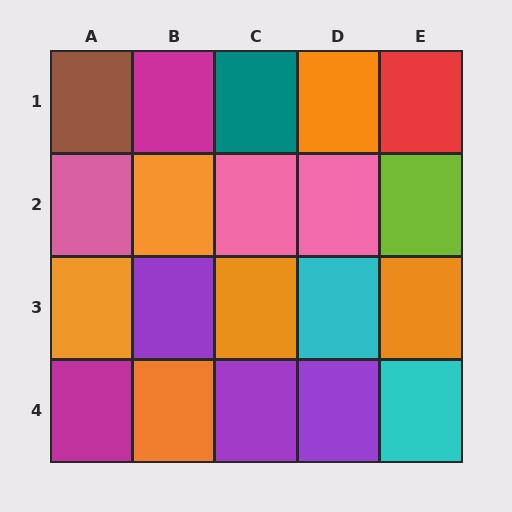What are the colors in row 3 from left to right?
Orange, purple, orange, cyan, orange.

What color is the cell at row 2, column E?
Lime.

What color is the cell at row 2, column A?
Pink.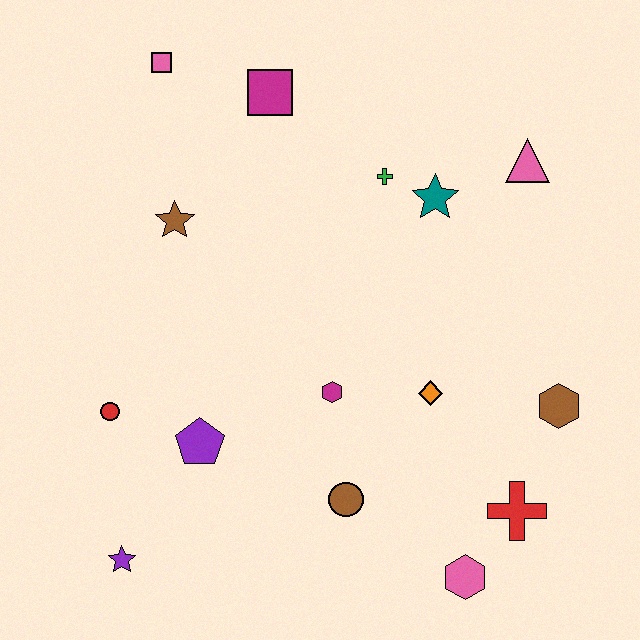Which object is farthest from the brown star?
The pink hexagon is farthest from the brown star.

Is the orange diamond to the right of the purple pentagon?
Yes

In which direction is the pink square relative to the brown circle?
The pink square is above the brown circle.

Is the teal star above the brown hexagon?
Yes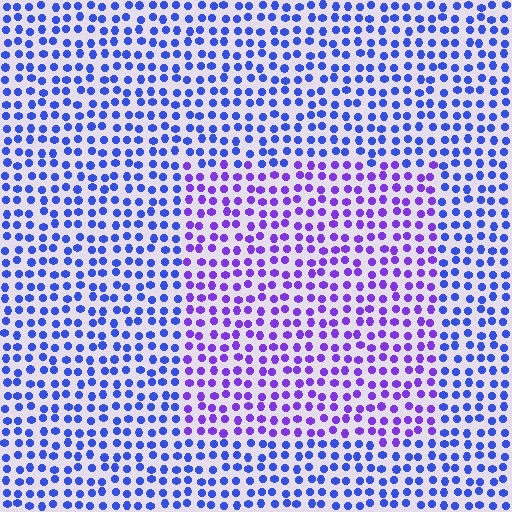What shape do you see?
I see a rectangle.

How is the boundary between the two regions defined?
The boundary is defined purely by a slight shift in hue (about 36 degrees). Spacing, size, and orientation are identical on both sides.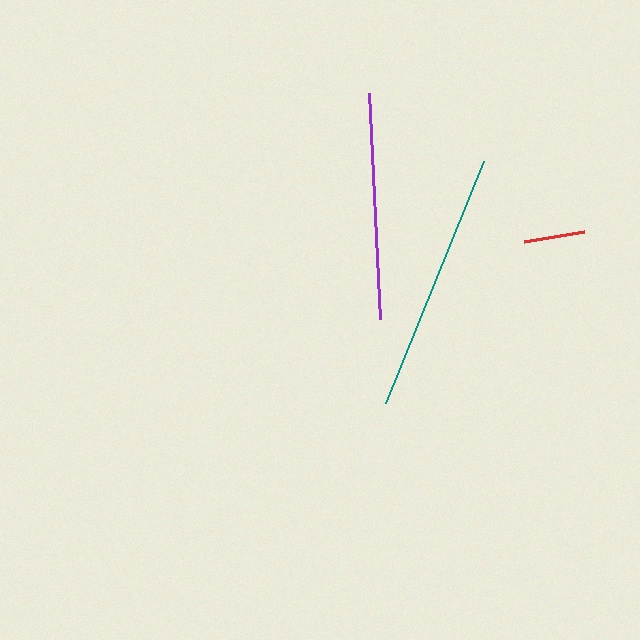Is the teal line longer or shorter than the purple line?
The teal line is longer than the purple line.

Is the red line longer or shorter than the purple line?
The purple line is longer than the red line.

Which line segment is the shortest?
The red line is the shortest at approximately 61 pixels.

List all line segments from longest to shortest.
From longest to shortest: teal, purple, red.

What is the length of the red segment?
The red segment is approximately 61 pixels long.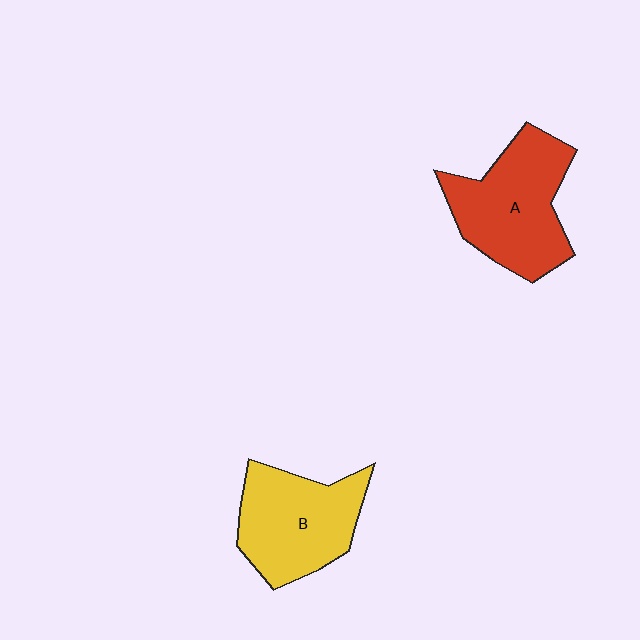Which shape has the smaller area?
Shape B (yellow).